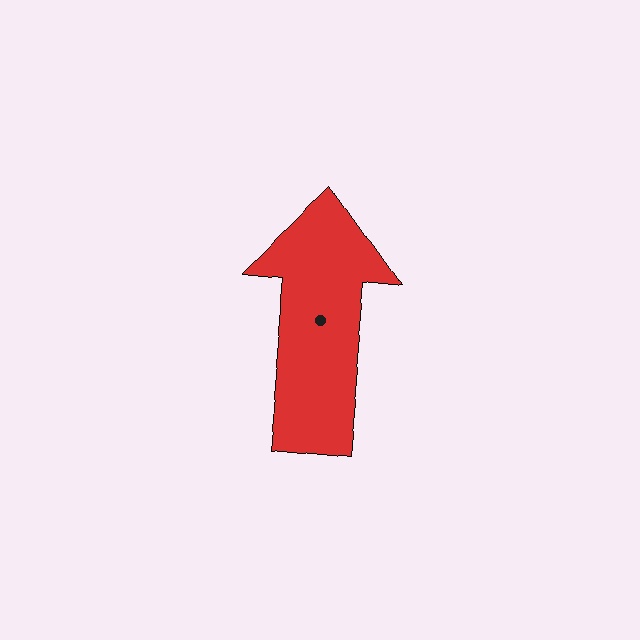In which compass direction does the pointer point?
North.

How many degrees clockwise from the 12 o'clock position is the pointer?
Approximately 6 degrees.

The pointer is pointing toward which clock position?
Roughly 12 o'clock.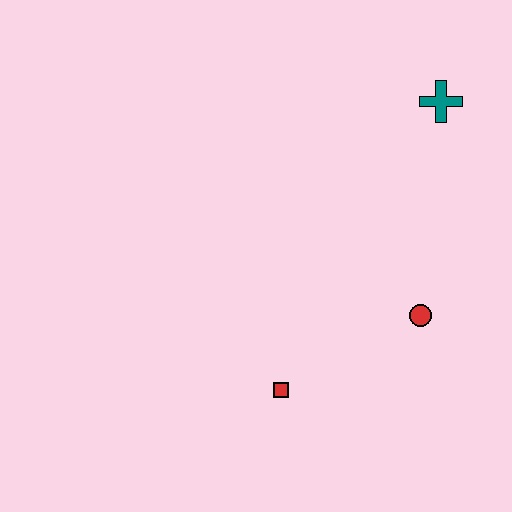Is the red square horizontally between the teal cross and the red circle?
No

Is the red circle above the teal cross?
No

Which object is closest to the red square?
The red circle is closest to the red square.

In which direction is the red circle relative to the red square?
The red circle is to the right of the red square.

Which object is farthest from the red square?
The teal cross is farthest from the red square.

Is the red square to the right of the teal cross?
No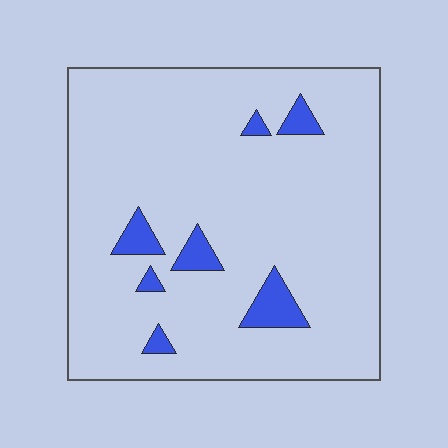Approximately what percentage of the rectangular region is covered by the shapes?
Approximately 10%.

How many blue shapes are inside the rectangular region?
7.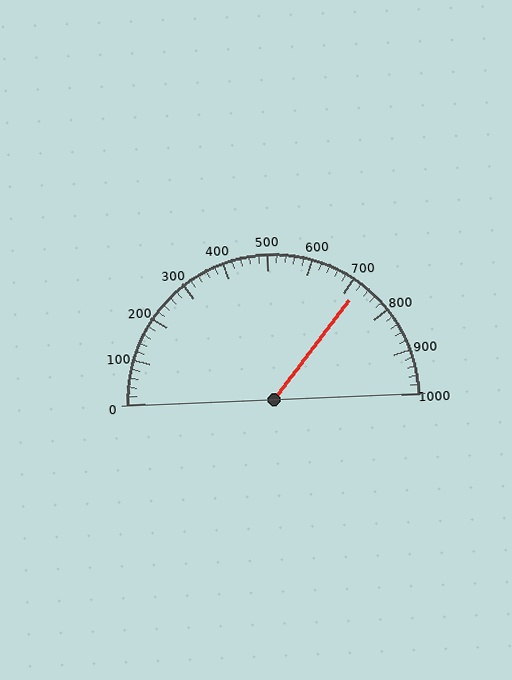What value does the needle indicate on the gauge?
The needle indicates approximately 720.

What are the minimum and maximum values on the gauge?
The gauge ranges from 0 to 1000.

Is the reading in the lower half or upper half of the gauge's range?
The reading is in the upper half of the range (0 to 1000).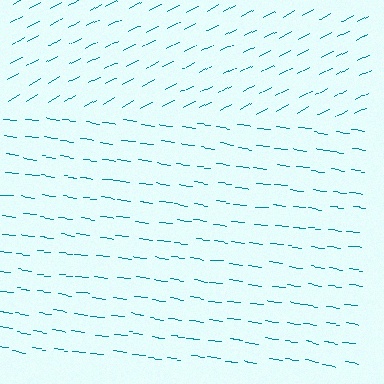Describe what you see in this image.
The image is filled with small teal line segments. A rectangle region in the image has lines oriented differently from the surrounding lines, creating a visible texture boundary.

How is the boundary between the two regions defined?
The boundary is defined purely by a change in line orientation (approximately 35 degrees difference). All lines are the same color and thickness.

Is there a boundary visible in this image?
Yes, there is a texture boundary formed by a change in line orientation.